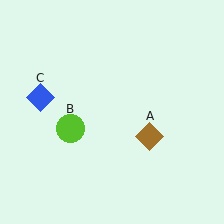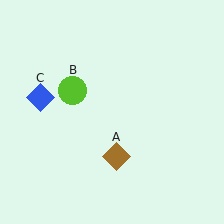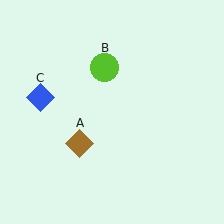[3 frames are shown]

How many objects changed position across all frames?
2 objects changed position: brown diamond (object A), lime circle (object B).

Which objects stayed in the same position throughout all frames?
Blue diamond (object C) remained stationary.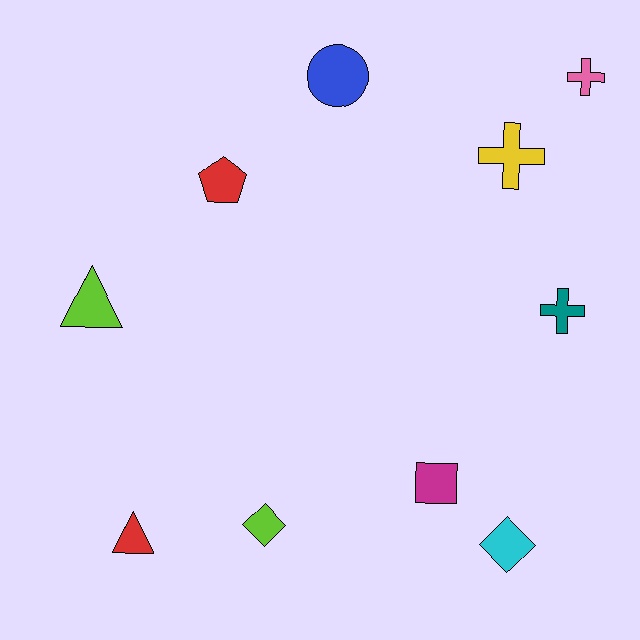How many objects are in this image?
There are 10 objects.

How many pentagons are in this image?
There is 1 pentagon.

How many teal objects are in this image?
There is 1 teal object.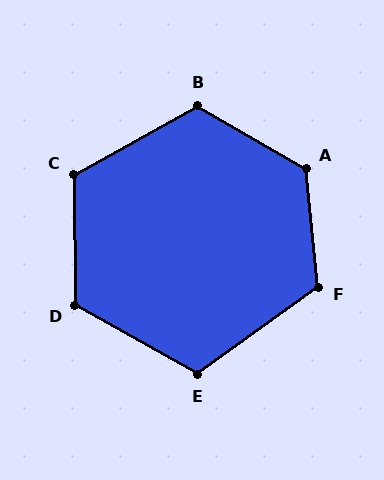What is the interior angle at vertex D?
Approximately 120 degrees (obtuse).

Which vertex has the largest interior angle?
A, at approximately 126 degrees.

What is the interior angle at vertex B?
Approximately 120 degrees (obtuse).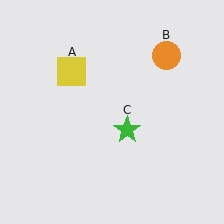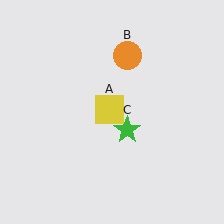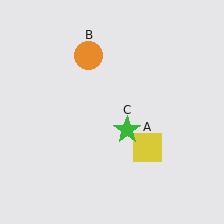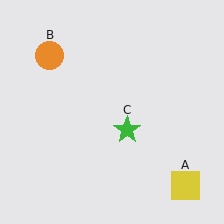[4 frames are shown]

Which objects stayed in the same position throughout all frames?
Green star (object C) remained stationary.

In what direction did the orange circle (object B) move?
The orange circle (object B) moved left.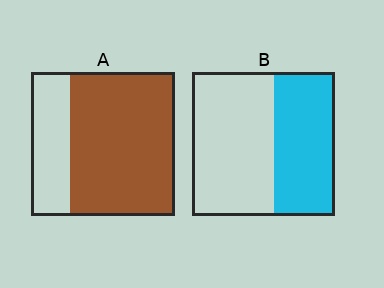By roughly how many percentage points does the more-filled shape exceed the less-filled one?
By roughly 30 percentage points (A over B).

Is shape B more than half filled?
No.